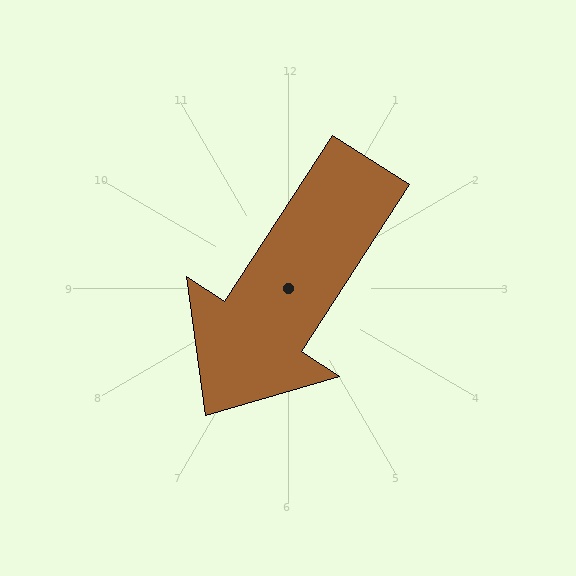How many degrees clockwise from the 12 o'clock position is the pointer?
Approximately 213 degrees.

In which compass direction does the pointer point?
Southwest.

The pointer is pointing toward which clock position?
Roughly 7 o'clock.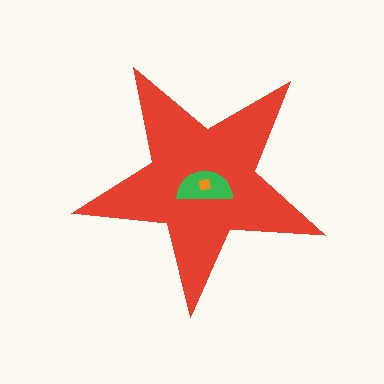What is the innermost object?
The orange square.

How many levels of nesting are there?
3.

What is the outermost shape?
The red star.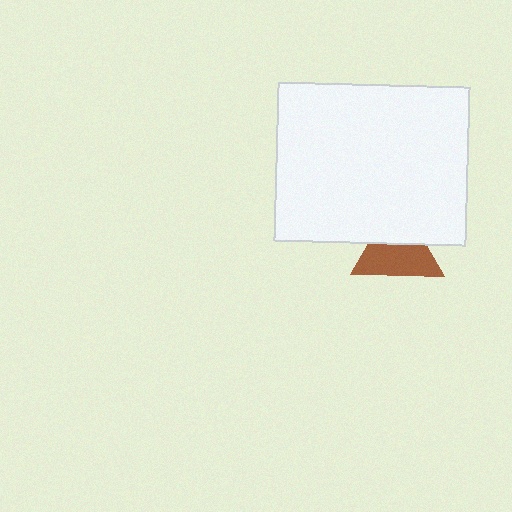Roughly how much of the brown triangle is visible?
About half of it is visible (roughly 60%).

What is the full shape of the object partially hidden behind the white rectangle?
The partially hidden object is a brown triangle.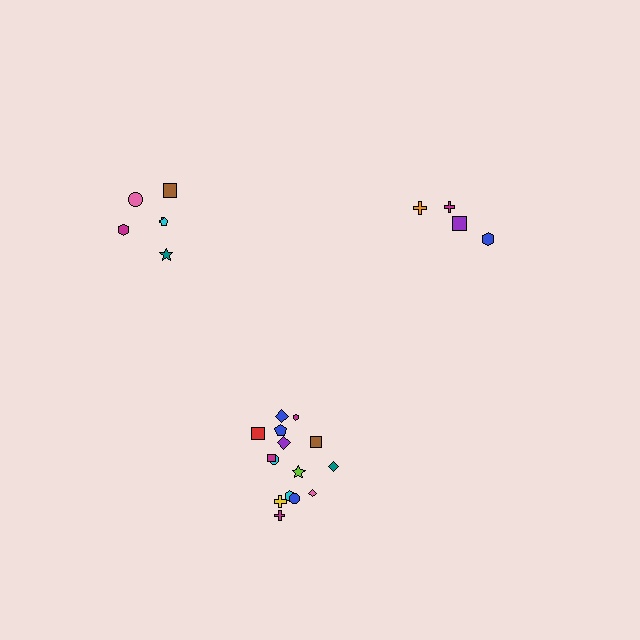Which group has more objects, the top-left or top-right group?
The top-left group.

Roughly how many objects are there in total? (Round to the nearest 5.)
Roughly 25 objects in total.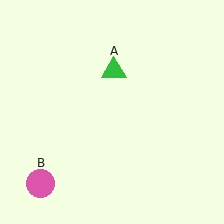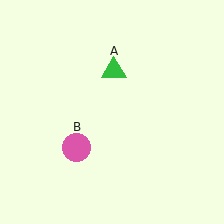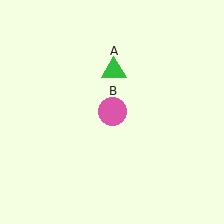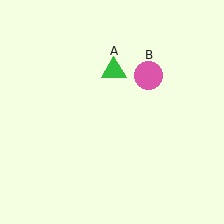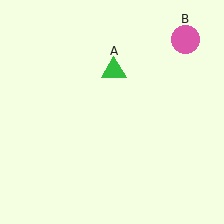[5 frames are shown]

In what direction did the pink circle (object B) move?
The pink circle (object B) moved up and to the right.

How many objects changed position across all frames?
1 object changed position: pink circle (object B).